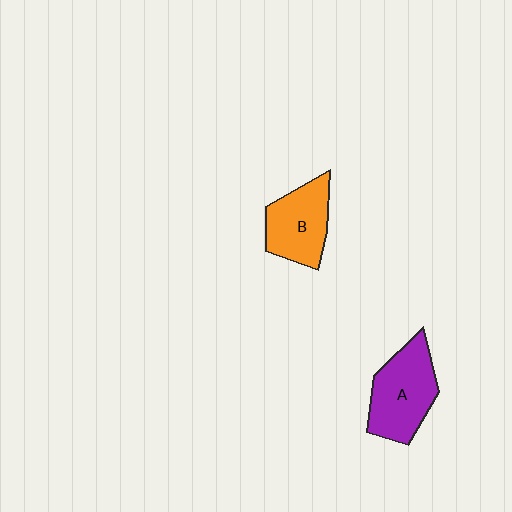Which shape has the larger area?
Shape A (purple).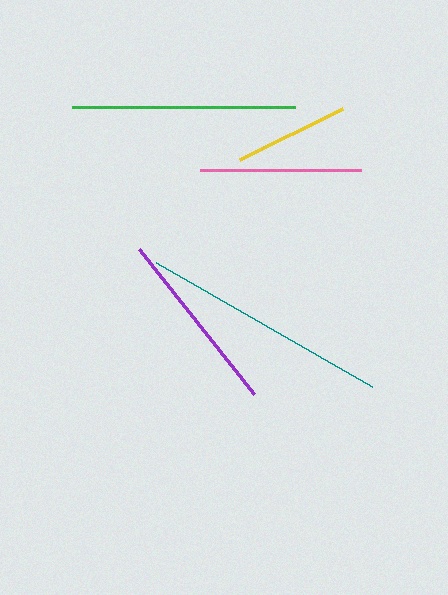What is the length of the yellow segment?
The yellow segment is approximately 115 pixels long.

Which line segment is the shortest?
The yellow line is the shortest at approximately 115 pixels.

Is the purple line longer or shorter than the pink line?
The purple line is longer than the pink line.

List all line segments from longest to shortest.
From longest to shortest: teal, green, purple, pink, yellow.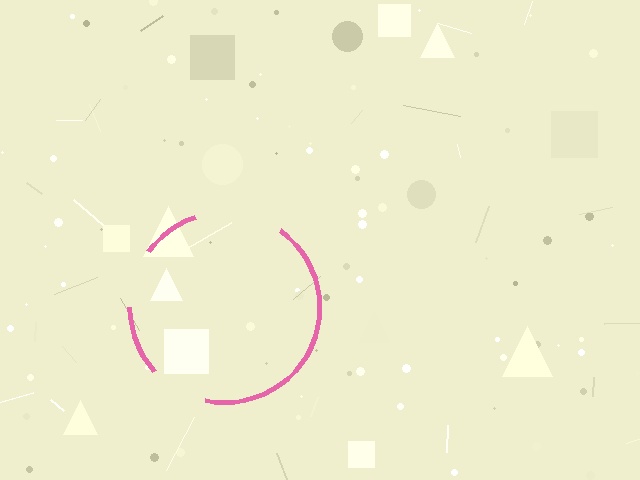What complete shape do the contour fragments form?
The contour fragments form a circle.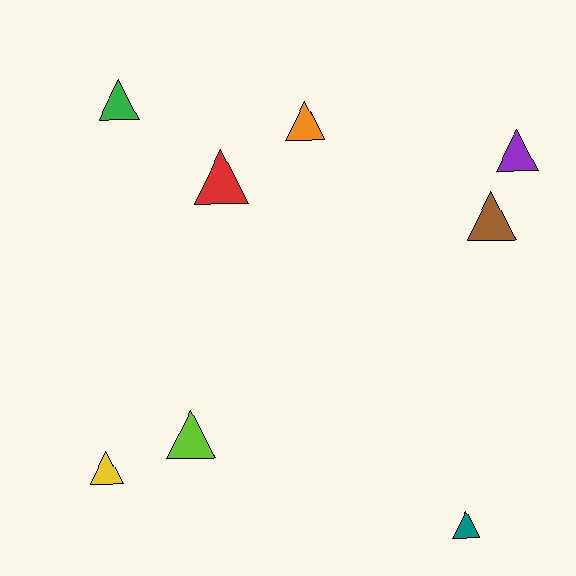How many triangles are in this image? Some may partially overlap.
There are 8 triangles.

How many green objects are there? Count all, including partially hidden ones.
There is 1 green object.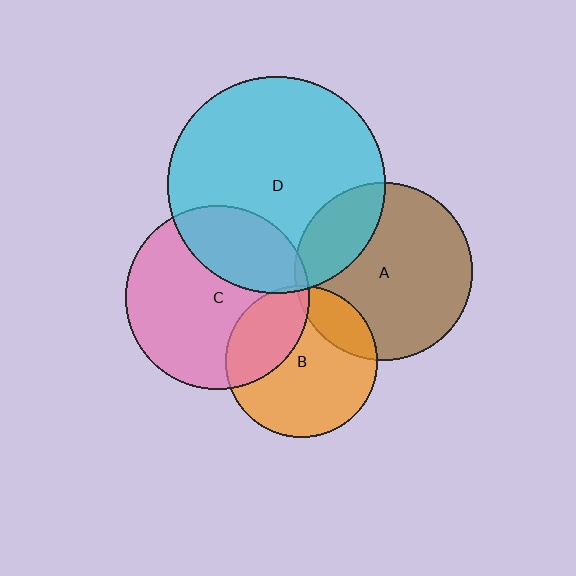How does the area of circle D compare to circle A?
Approximately 1.5 times.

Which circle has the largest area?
Circle D (cyan).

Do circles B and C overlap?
Yes.